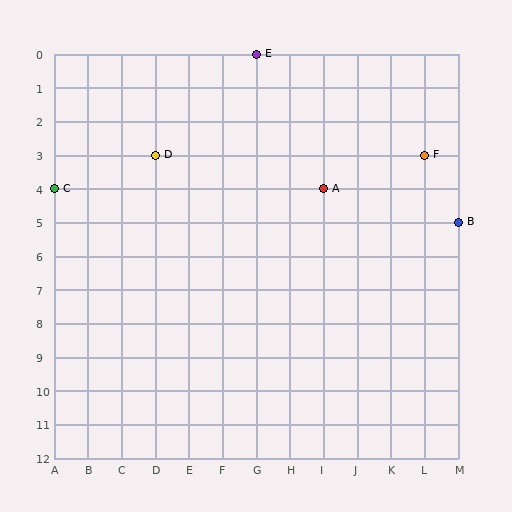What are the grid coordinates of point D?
Point D is at grid coordinates (D, 3).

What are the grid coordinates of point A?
Point A is at grid coordinates (I, 4).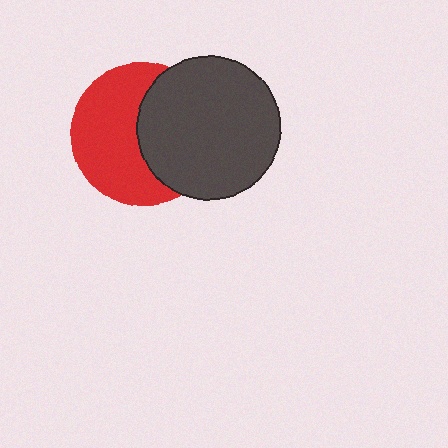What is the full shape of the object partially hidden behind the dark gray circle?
The partially hidden object is a red circle.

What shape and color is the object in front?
The object in front is a dark gray circle.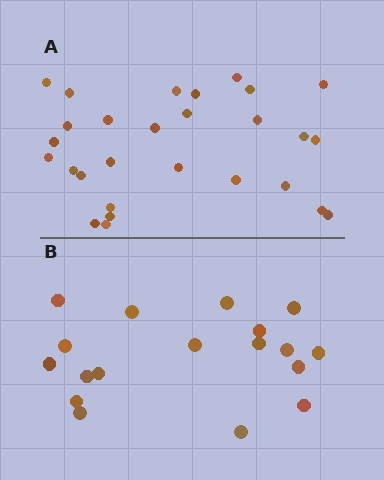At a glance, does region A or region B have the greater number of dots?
Region A (the top region) has more dots.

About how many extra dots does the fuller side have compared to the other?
Region A has roughly 10 or so more dots than region B.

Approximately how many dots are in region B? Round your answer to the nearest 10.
About 20 dots. (The exact count is 18, which rounds to 20.)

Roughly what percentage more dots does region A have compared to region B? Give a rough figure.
About 55% more.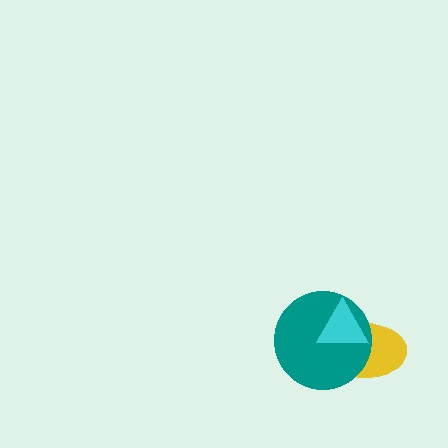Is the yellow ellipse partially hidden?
Yes, it is partially covered by another shape.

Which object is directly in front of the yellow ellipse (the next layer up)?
The teal circle is directly in front of the yellow ellipse.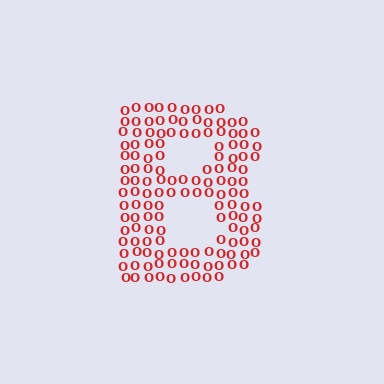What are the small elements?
The small elements are letter O's.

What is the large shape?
The large shape is the letter B.